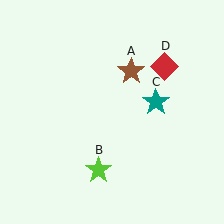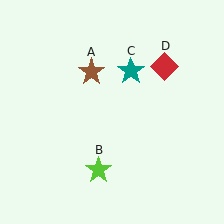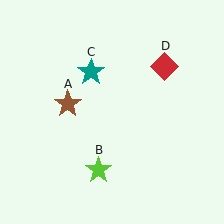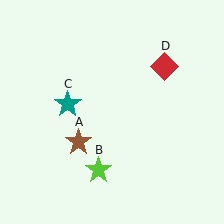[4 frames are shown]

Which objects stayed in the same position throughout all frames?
Lime star (object B) and red diamond (object D) remained stationary.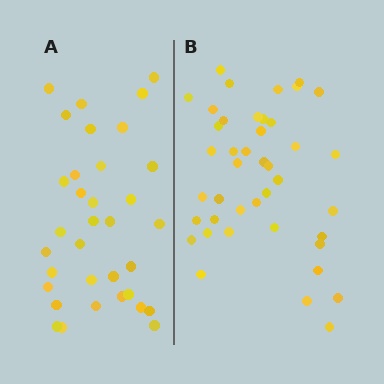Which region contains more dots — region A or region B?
Region B (the right region) has more dots.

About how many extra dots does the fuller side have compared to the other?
Region B has roughly 8 or so more dots than region A.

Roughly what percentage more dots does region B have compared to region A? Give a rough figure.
About 25% more.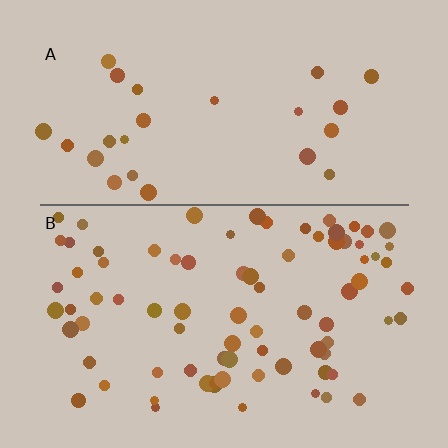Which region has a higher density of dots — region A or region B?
B (the bottom).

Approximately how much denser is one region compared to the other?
Approximately 3.1× — region B over region A.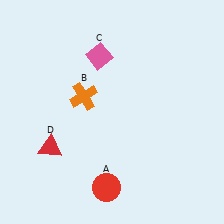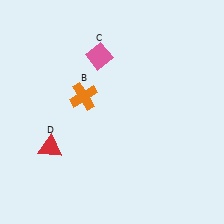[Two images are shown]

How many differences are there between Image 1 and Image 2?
There is 1 difference between the two images.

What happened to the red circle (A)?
The red circle (A) was removed in Image 2. It was in the bottom-left area of Image 1.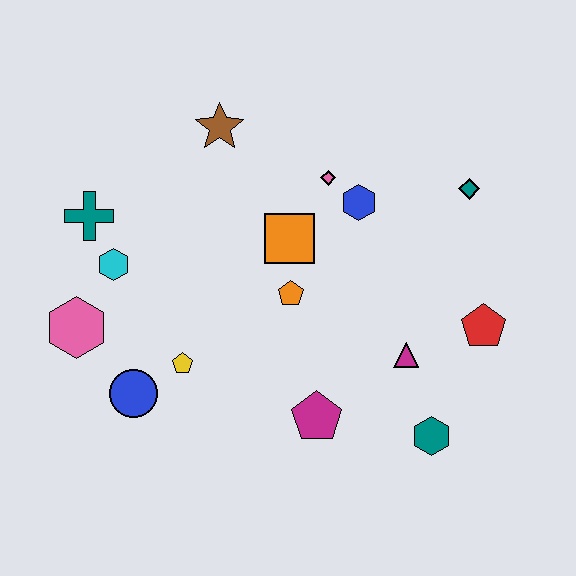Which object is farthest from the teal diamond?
The pink hexagon is farthest from the teal diamond.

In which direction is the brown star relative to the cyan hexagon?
The brown star is above the cyan hexagon.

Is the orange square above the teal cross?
No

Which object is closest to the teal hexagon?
The magenta triangle is closest to the teal hexagon.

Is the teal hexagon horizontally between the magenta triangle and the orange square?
No